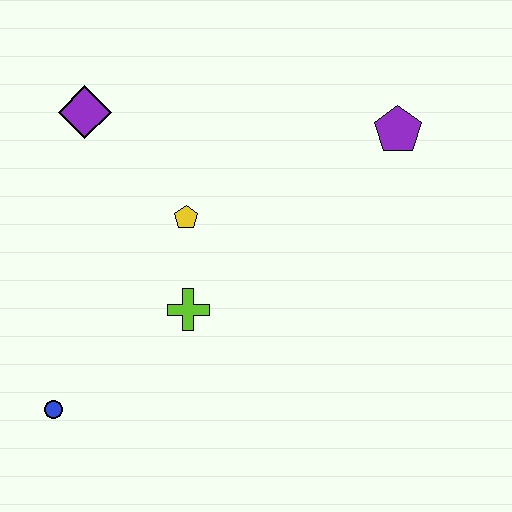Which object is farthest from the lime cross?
The purple pentagon is farthest from the lime cross.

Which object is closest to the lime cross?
The yellow pentagon is closest to the lime cross.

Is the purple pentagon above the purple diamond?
No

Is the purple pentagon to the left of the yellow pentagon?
No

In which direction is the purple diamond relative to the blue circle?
The purple diamond is above the blue circle.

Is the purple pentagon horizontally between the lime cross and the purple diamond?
No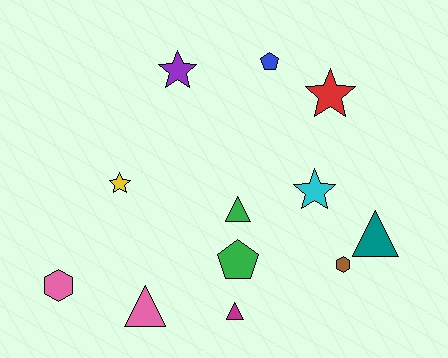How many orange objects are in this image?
There are no orange objects.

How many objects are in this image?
There are 12 objects.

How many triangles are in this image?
There are 4 triangles.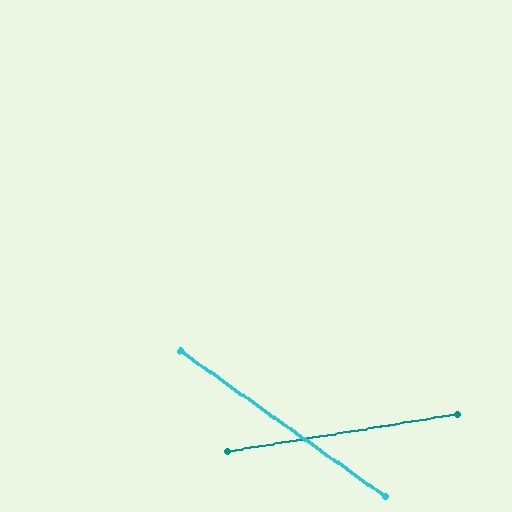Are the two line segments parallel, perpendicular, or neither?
Neither parallel nor perpendicular — they differ by about 45°.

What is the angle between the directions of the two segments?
Approximately 45 degrees.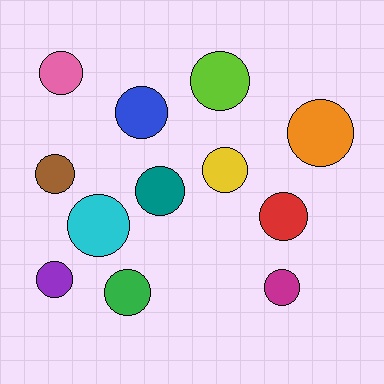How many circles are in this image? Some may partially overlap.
There are 12 circles.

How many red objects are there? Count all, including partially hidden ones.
There is 1 red object.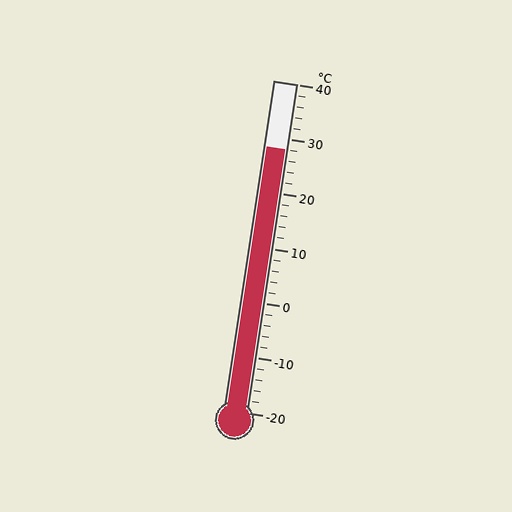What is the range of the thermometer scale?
The thermometer scale ranges from -20°C to 40°C.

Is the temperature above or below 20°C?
The temperature is above 20°C.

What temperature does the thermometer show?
The thermometer shows approximately 28°C.